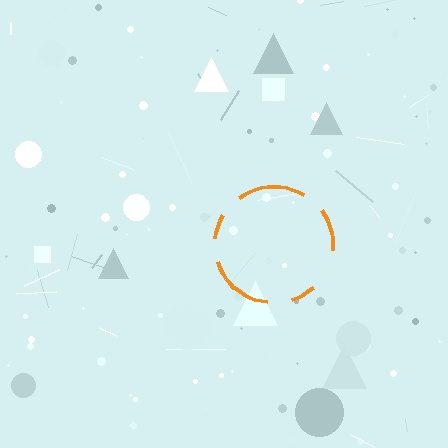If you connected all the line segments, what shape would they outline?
They would outline a circle.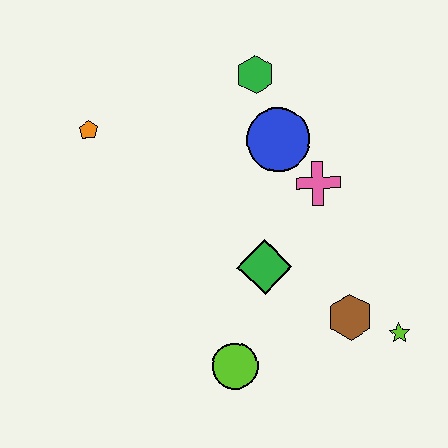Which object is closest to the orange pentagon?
The green hexagon is closest to the orange pentagon.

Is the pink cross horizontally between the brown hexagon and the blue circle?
Yes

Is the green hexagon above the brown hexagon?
Yes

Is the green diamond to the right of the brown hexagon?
No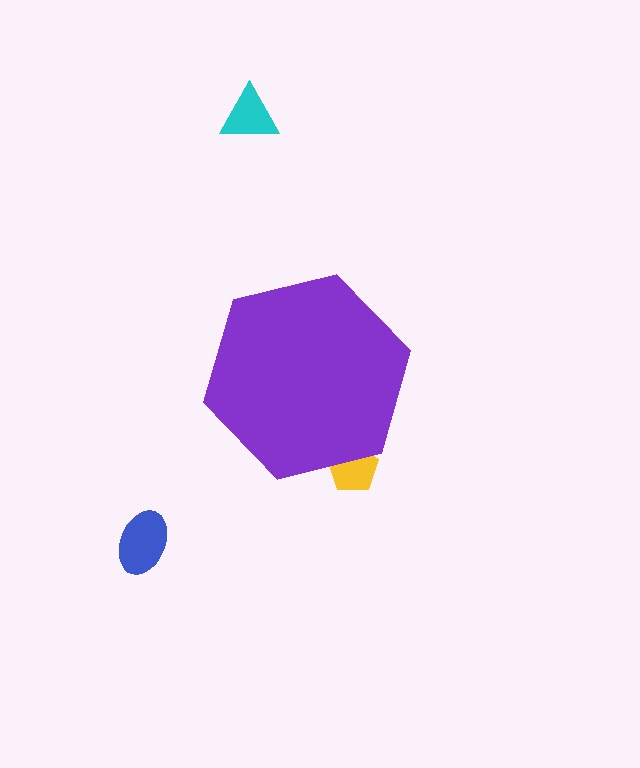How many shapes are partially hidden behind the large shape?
1 shape is partially hidden.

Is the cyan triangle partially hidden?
No, the cyan triangle is fully visible.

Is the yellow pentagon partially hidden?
Yes, the yellow pentagon is partially hidden behind the purple hexagon.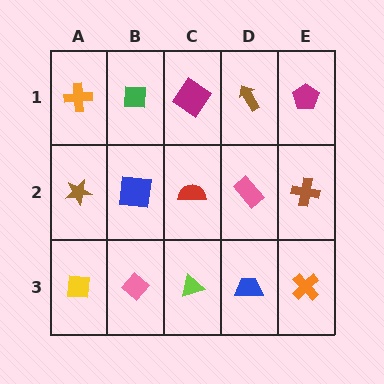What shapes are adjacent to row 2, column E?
A magenta pentagon (row 1, column E), an orange cross (row 3, column E), a pink rectangle (row 2, column D).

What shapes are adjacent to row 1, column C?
A red semicircle (row 2, column C), a green square (row 1, column B), a brown arrow (row 1, column D).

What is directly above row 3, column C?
A red semicircle.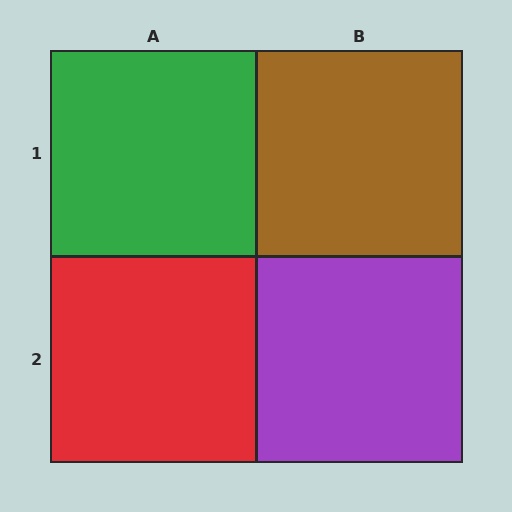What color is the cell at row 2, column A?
Red.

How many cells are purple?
1 cell is purple.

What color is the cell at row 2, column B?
Purple.